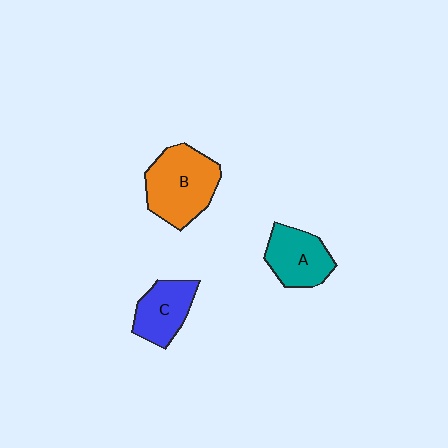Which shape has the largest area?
Shape B (orange).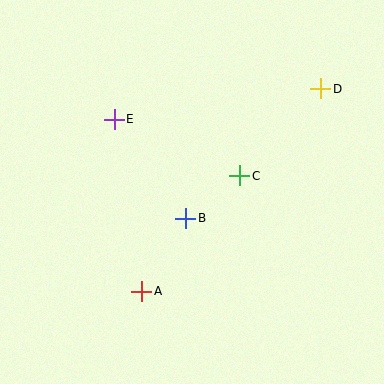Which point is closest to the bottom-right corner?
Point C is closest to the bottom-right corner.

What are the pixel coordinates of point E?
Point E is at (114, 119).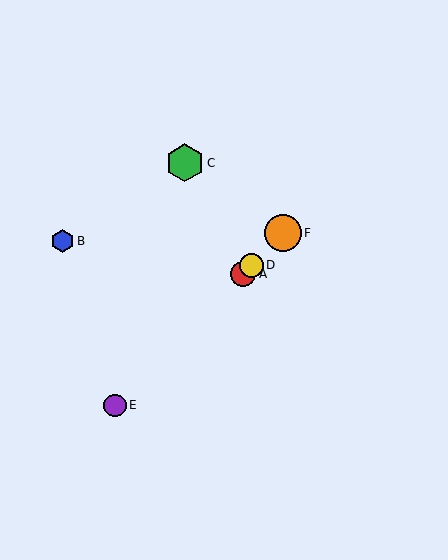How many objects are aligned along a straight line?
4 objects (A, D, E, F) are aligned along a straight line.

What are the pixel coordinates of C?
Object C is at (185, 163).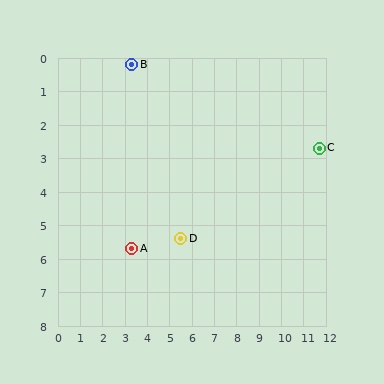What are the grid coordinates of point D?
Point D is at approximately (5.5, 5.4).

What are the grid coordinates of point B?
Point B is at approximately (3.3, 0.2).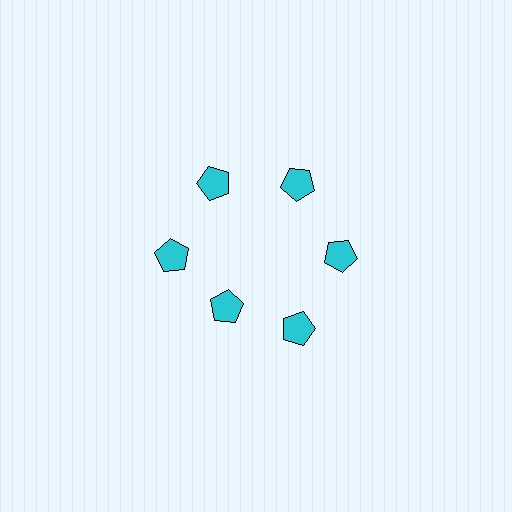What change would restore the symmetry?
The symmetry would be restored by moving it outward, back onto the ring so that all 6 pentagons sit at equal angles and equal distance from the center.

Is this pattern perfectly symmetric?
No. The 6 cyan pentagons are arranged in a ring, but one element near the 7 o'clock position is pulled inward toward the center, breaking the 6-fold rotational symmetry.